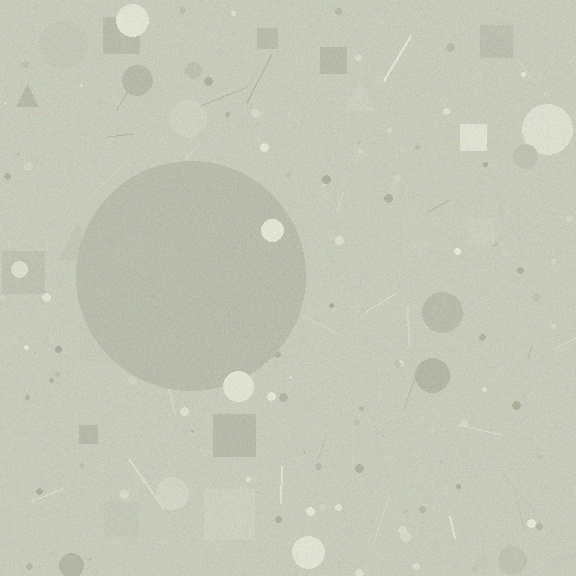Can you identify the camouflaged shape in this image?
The camouflaged shape is a circle.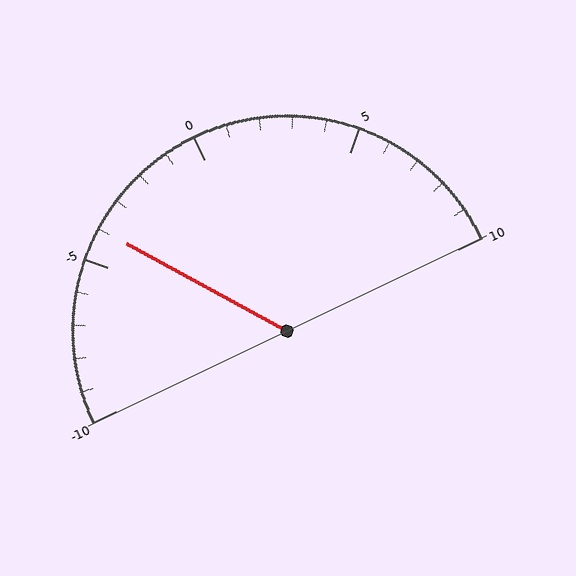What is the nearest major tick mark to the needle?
The nearest major tick mark is -5.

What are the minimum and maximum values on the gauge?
The gauge ranges from -10 to 10.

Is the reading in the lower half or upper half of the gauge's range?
The reading is in the lower half of the range (-10 to 10).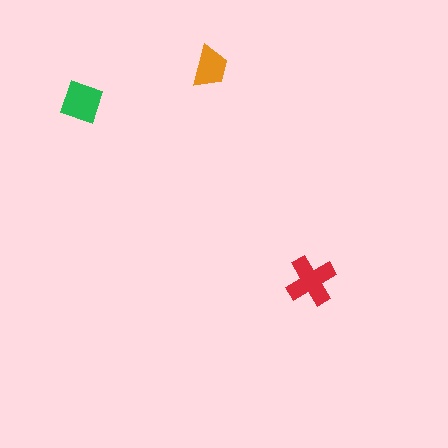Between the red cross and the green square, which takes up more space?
The red cross.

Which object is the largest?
The red cross.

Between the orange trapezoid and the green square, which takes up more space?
The green square.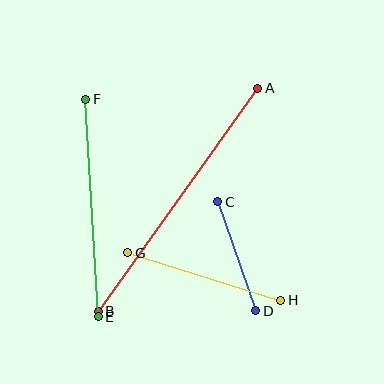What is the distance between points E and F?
The distance is approximately 218 pixels.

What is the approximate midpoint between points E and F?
The midpoint is at approximately (92, 208) pixels.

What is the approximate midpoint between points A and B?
The midpoint is at approximately (178, 200) pixels.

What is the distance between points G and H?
The distance is approximately 160 pixels.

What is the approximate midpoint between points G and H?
The midpoint is at approximately (204, 276) pixels.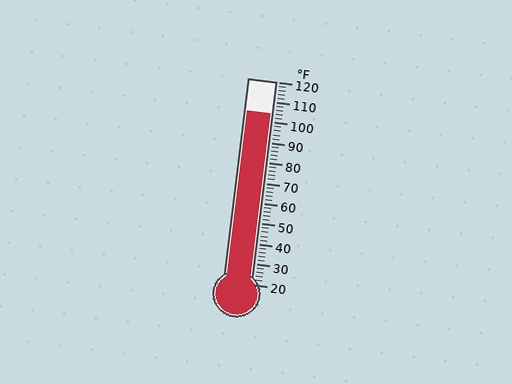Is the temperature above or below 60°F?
The temperature is above 60°F.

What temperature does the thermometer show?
The thermometer shows approximately 104°F.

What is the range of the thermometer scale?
The thermometer scale ranges from 20°F to 120°F.